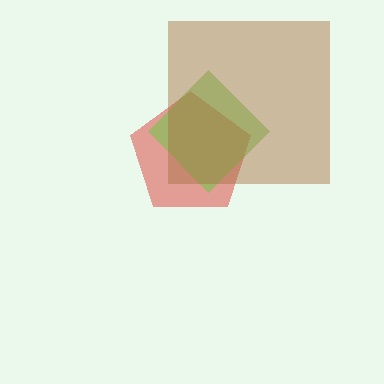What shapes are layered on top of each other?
The layered shapes are: a red pentagon, a lime diamond, a brown square.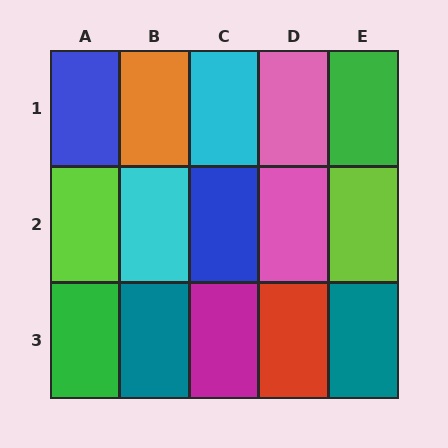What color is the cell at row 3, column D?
Red.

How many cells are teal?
2 cells are teal.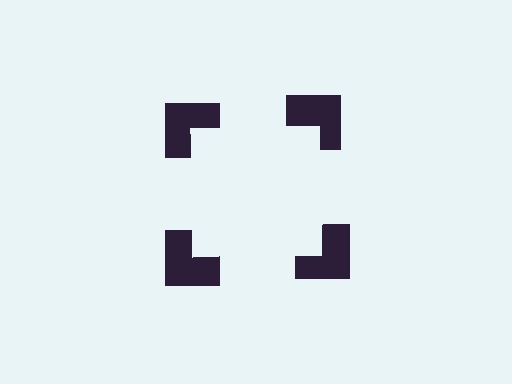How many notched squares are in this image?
There are 4 — one at each vertex of the illusory square.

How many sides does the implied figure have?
4 sides.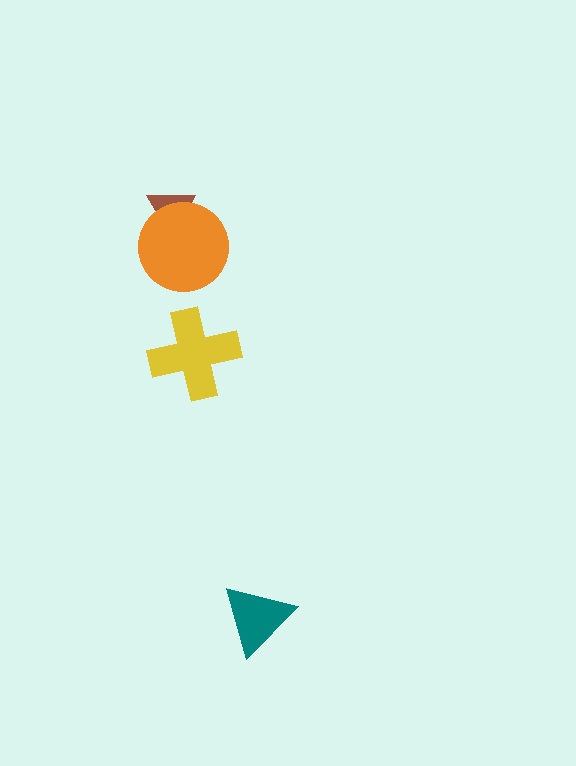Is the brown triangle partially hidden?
Yes, it is partially covered by another shape.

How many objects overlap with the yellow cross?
0 objects overlap with the yellow cross.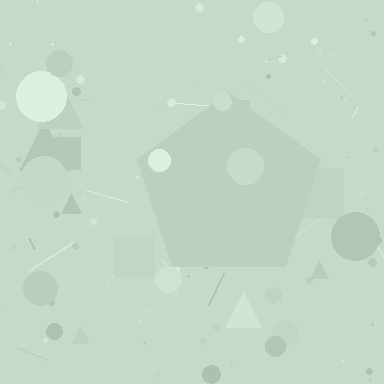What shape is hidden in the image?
A pentagon is hidden in the image.